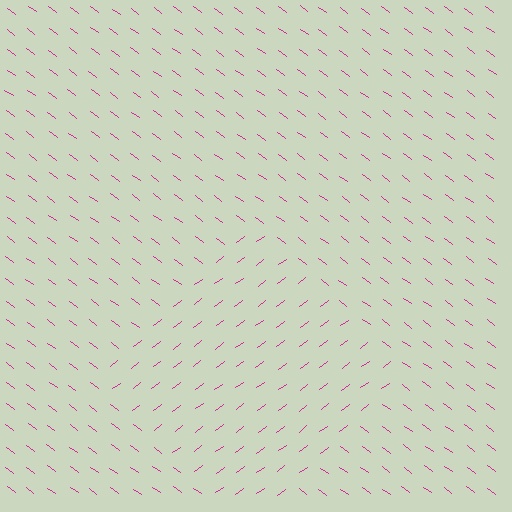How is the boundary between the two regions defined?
The boundary is defined purely by a change in line orientation (approximately 73 degrees difference). All lines are the same color and thickness.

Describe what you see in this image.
The image is filled with small magenta line segments. A diamond region in the image has lines oriented differently from the surrounding lines, creating a visible texture boundary.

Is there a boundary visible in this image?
Yes, there is a texture boundary formed by a change in line orientation.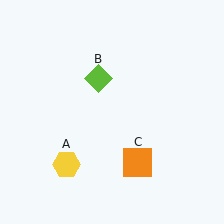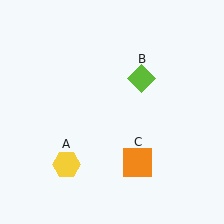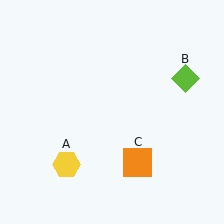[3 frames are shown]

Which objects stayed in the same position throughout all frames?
Yellow hexagon (object A) and orange square (object C) remained stationary.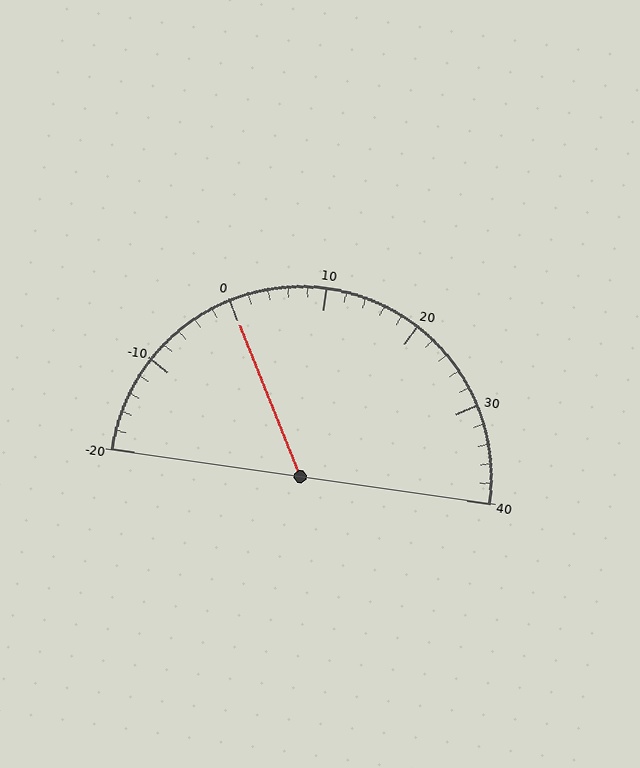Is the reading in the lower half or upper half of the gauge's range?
The reading is in the lower half of the range (-20 to 40).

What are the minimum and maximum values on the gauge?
The gauge ranges from -20 to 40.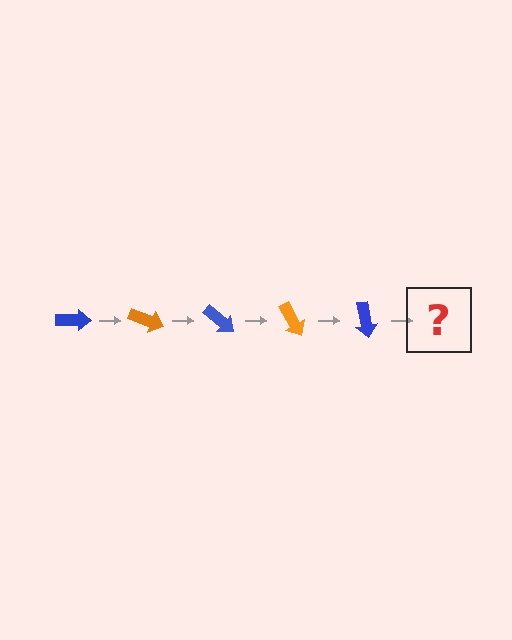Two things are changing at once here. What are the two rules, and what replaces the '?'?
The two rules are that it rotates 20 degrees each step and the color cycles through blue and orange. The '?' should be an orange arrow, rotated 100 degrees from the start.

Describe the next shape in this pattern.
It should be an orange arrow, rotated 100 degrees from the start.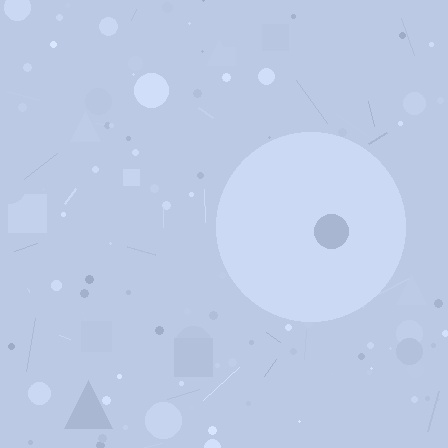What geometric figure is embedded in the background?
A circle is embedded in the background.